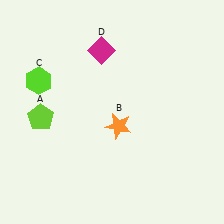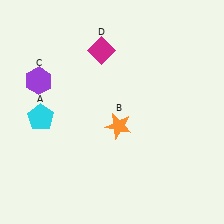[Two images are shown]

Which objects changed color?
A changed from lime to cyan. C changed from lime to purple.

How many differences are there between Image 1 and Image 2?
There are 2 differences between the two images.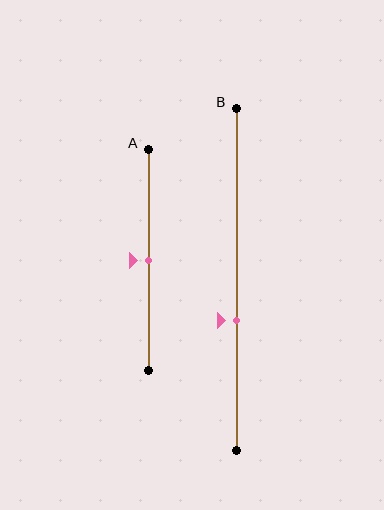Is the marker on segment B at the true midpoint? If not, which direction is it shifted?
No, the marker on segment B is shifted downward by about 12% of the segment length.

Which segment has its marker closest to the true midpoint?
Segment A has its marker closest to the true midpoint.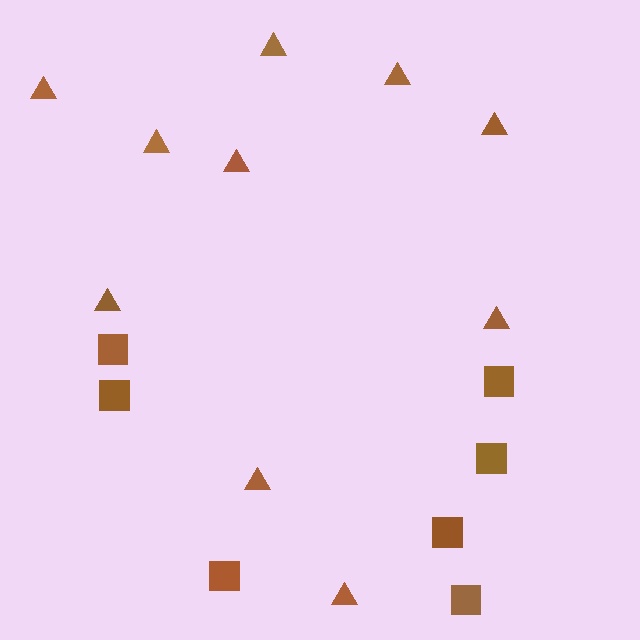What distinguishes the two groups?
There are 2 groups: one group of triangles (10) and one group of squares (7).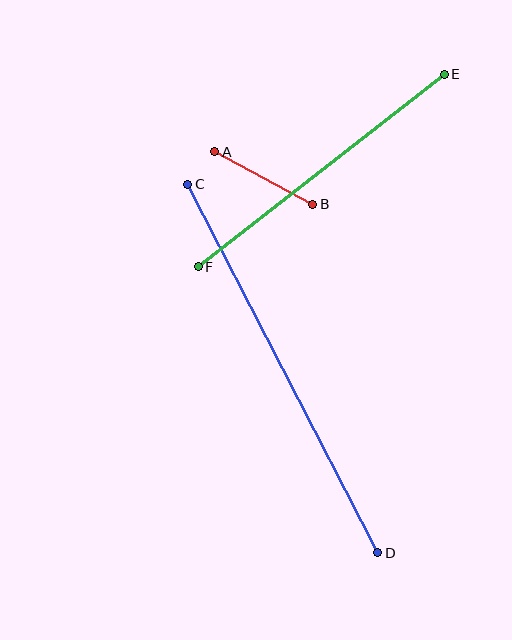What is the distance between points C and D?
The distance is approximately 415 pixels.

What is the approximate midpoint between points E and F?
The midpoint is at approximately (321, 171) pixels.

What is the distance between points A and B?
The distance is approximately 111 pixels.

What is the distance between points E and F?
The distance is approximately 312 pixels.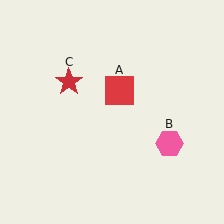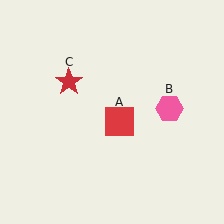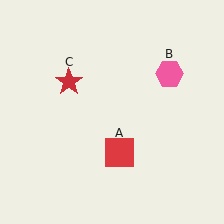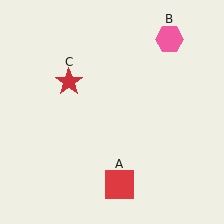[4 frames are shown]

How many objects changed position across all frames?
2 objects changed position: red square (object A), pink hexagon (object B).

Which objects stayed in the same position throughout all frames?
Red star (object C) remained stationary.